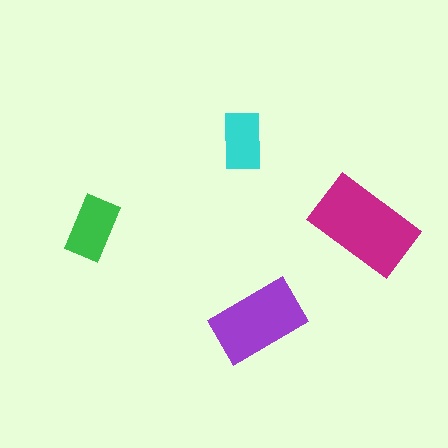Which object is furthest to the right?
The magenta rectangle is rightmost.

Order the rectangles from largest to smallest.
the magenta one, the purple one, the green one, the cyan one.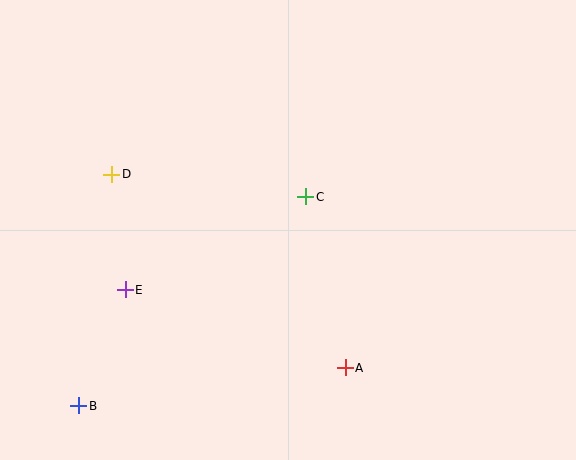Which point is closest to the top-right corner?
Point C is closest to the top-right corner.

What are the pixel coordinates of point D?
Point D is at (112, 174).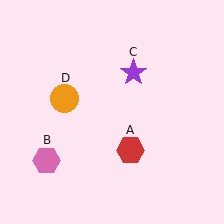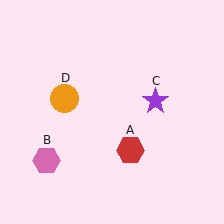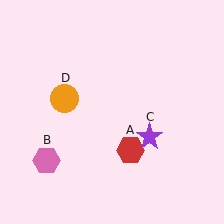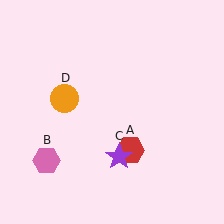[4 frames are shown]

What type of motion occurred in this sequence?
The purple star (object C) rotated clockwise around the center of the scene.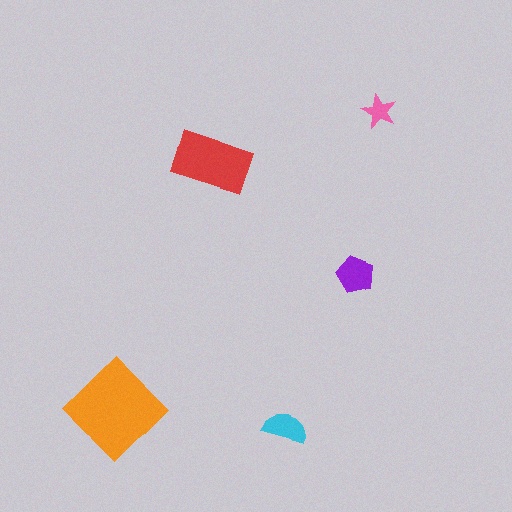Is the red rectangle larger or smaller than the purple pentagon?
Larger.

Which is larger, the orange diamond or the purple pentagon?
The orange diamond.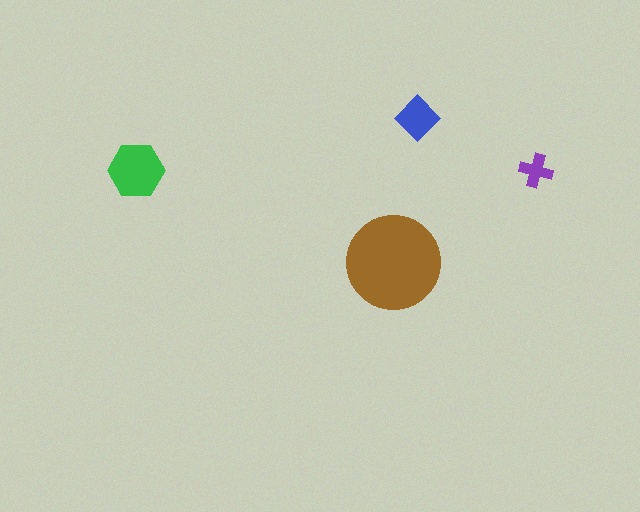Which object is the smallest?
The purple cross.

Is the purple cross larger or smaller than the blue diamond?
Smaller.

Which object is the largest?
The brown circle.